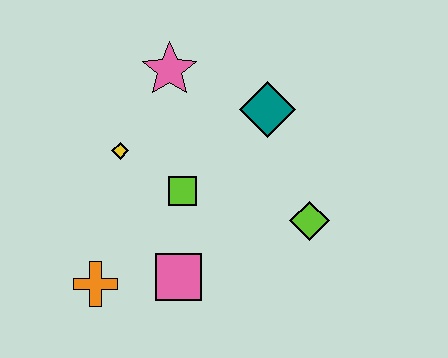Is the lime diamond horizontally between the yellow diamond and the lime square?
No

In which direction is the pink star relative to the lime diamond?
The pink star is above the lime diamond.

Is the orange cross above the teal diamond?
No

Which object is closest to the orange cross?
The pink square is closest to the orange cross.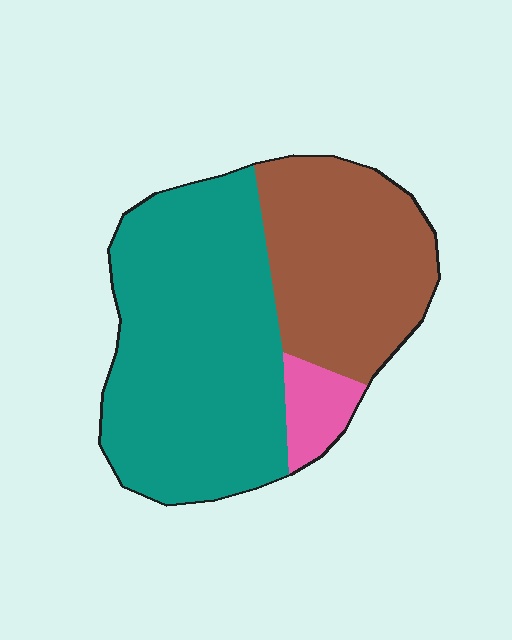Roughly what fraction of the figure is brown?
Brown covers around 35% of the figure.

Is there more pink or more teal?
Teal.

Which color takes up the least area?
Pink, at roughly 5%.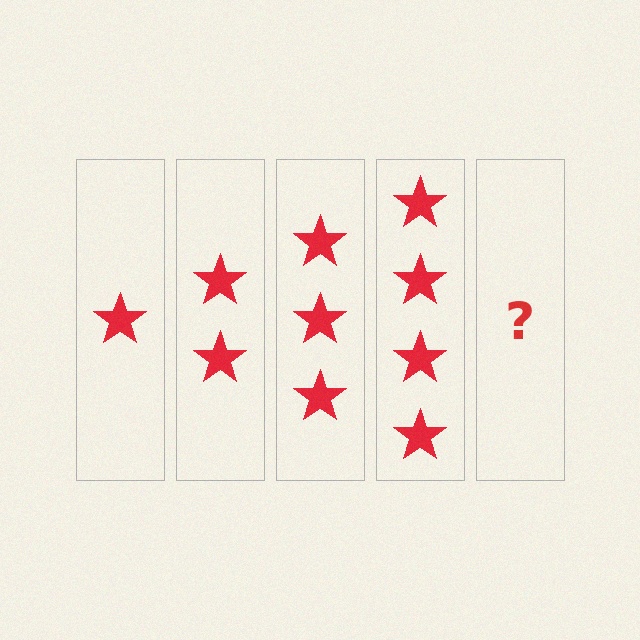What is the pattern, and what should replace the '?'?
The pattern is that each step adds one more star. The '?' should be 5 stars.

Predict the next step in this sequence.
The next step is 5 stars.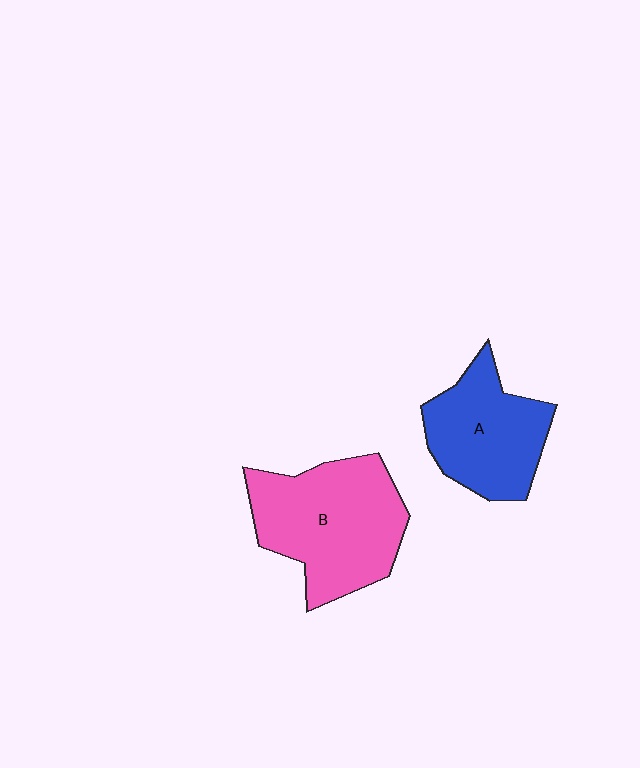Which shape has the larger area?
Shape B (pink).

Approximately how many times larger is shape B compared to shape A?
Approximately 1.3 times.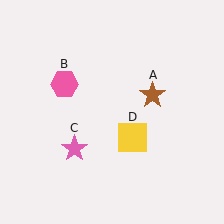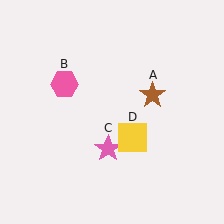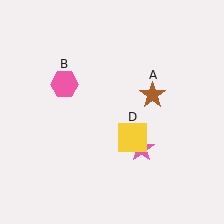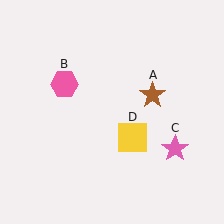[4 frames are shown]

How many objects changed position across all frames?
1 object changed position: pink star (object C).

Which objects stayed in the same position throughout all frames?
Brown star (object A) and pink hexagon (object B) and yellow square (object D) remained stationary.